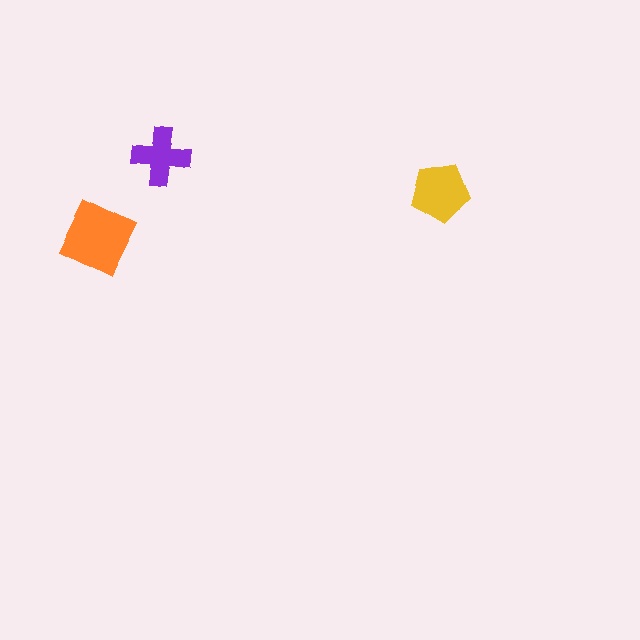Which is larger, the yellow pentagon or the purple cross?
The yellow pentagon.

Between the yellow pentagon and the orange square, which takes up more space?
The orange square.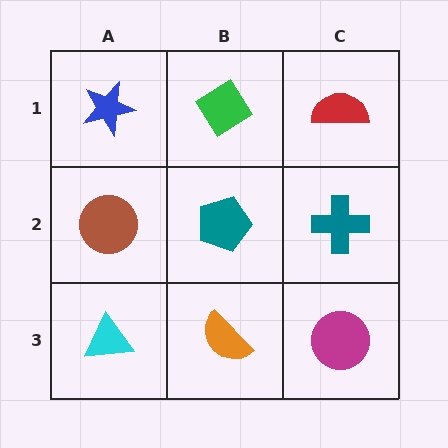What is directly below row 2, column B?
An orange semicircle.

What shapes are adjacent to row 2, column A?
A blue star (row 1, column A), a cyan triangle (row 3, column A), a teal pentagon (row 2, column B).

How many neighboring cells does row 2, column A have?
3.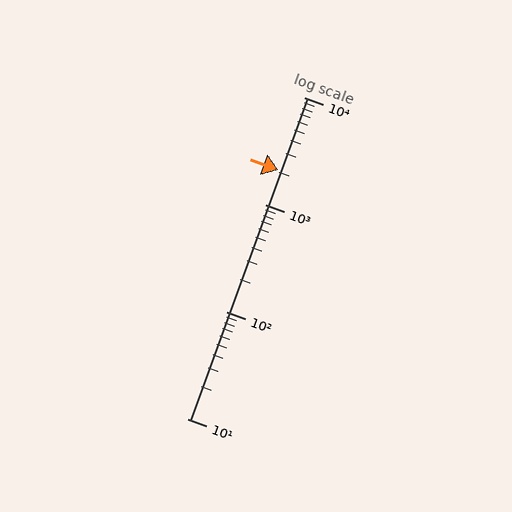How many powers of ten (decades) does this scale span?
The scale spans 3 decades, from 10 to 10000.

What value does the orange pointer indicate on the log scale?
The pointer indicates approximately 2100.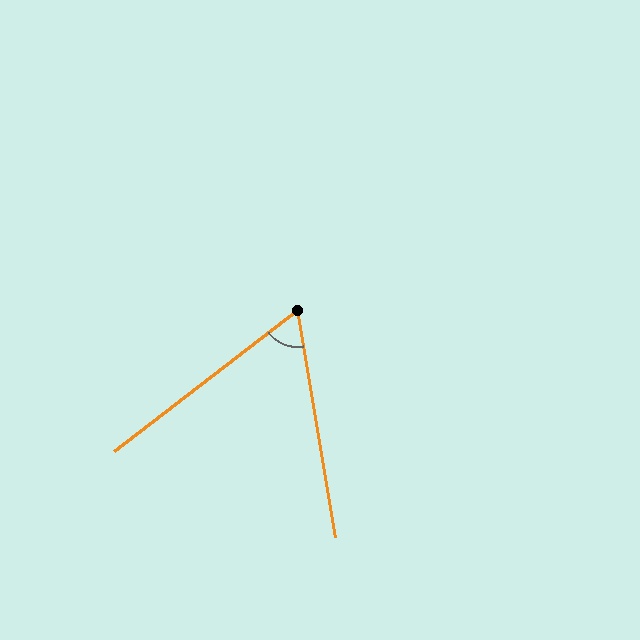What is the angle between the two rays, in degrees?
Approximately 62 degrees.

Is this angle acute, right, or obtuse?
It is acute.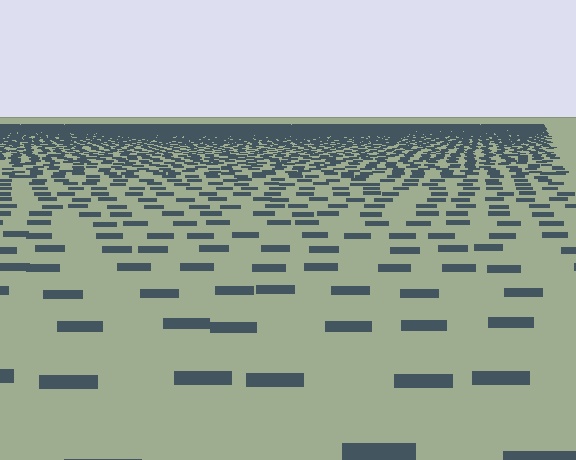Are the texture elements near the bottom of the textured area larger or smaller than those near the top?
Larger. Near the bottom, elements are closer to the viewer and appear at a bigger on-screen size.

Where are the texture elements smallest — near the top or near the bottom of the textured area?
Near the top.